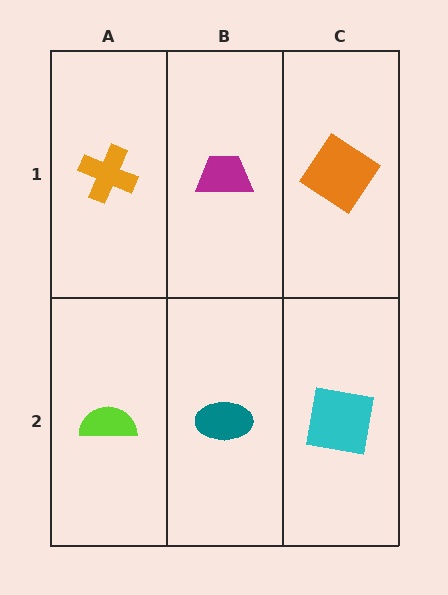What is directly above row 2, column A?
An orange cross.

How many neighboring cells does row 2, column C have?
2.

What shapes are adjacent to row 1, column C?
A cyan square (row 2, column C), a magenta trapezoid (row 1, column B).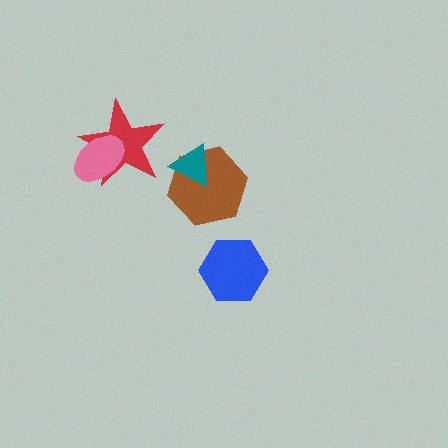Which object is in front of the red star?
The pink ellipse is in front of the red star.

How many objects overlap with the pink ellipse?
1 object overlaps with the pink ellipse.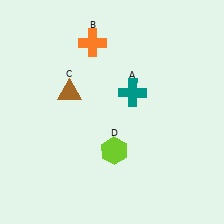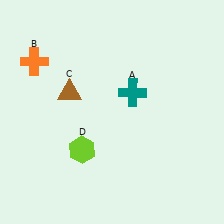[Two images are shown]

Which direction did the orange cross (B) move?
The orange cross (B) moved left.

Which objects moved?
The objects that moved are: the orange cross (B), the lime hexagon (D).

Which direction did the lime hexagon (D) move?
The lime hexagon (D) moved left.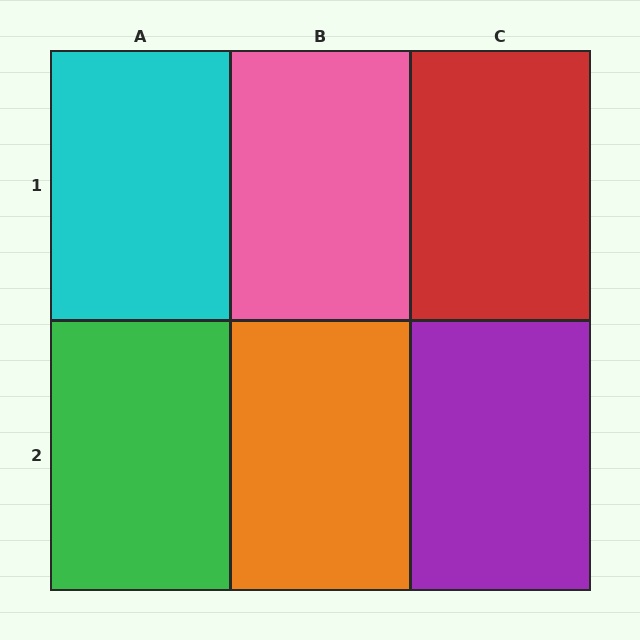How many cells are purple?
1 cell is purple.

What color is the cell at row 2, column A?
Green.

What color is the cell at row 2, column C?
Purple.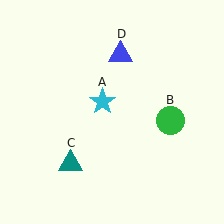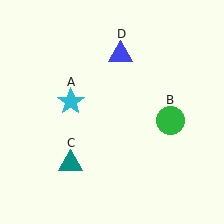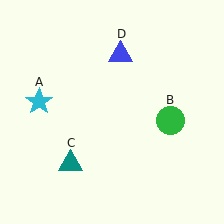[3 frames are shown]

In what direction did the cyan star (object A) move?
The cyan star (object A) moved left.